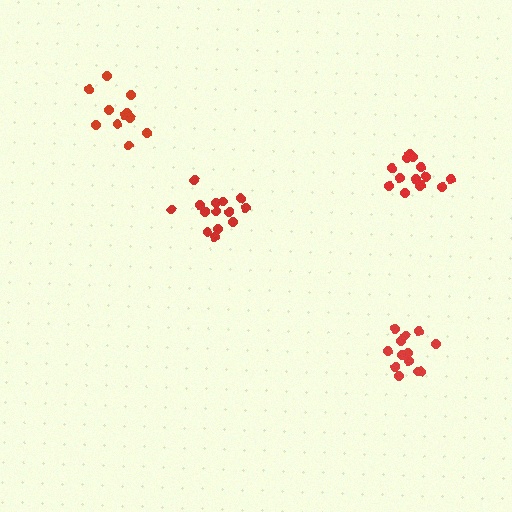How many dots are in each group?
Group 1: 14 dots, Group 2: 13 dots, Group 3: 11 dots, Group 4: 14 dots (52 total).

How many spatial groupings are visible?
There are 4 spatial groupings.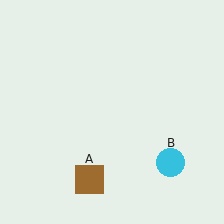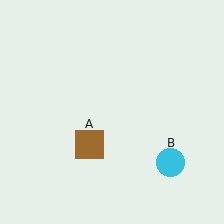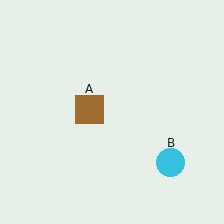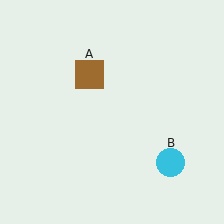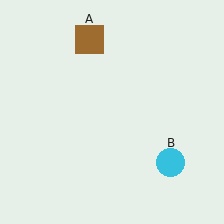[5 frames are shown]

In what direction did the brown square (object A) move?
The brown square (object A) moved up.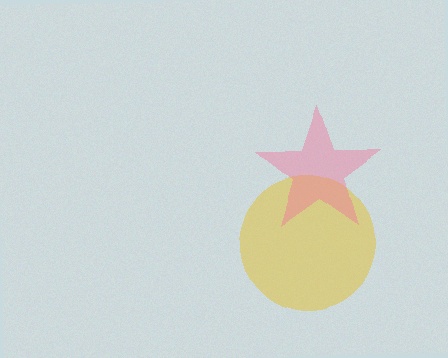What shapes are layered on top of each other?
The layered shapes are: a yellow circle, a pink star.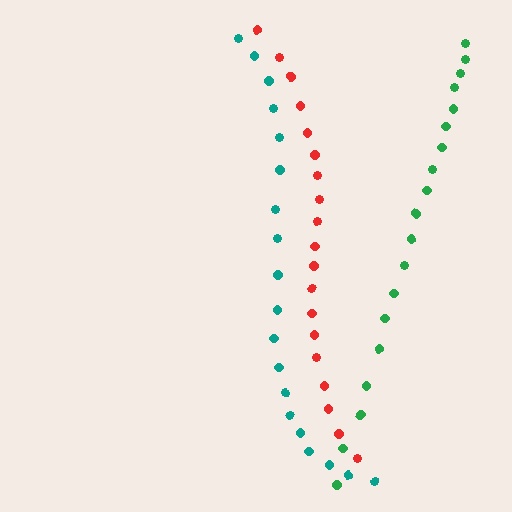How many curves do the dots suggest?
There are 3 distinct paths.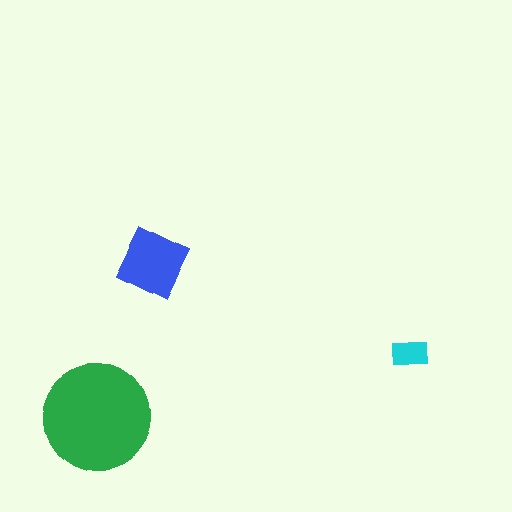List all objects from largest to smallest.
The green circle, the blue diamond, the cyan rectangle.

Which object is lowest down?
The green circle is bottommost.